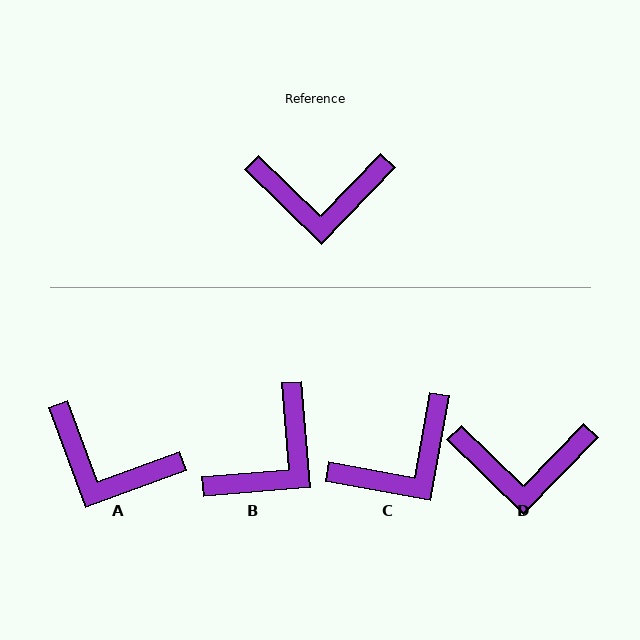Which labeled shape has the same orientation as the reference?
D.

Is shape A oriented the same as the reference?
No, it is off by about 26 degrees.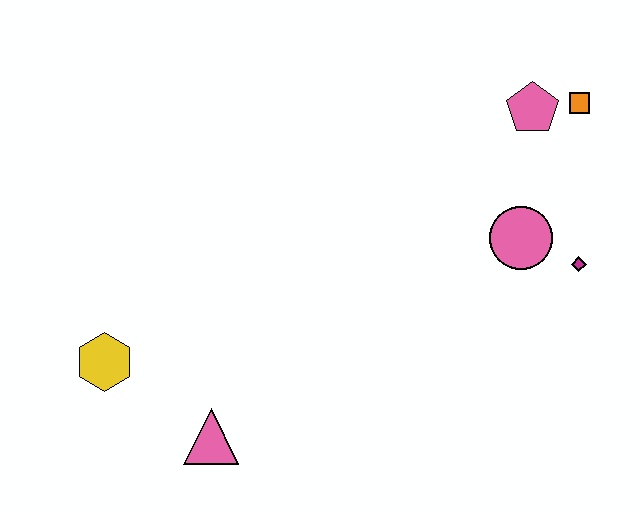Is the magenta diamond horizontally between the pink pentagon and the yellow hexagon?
No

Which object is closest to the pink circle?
The magenta diamond is closest to the pink circle.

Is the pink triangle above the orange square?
No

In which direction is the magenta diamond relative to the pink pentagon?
The magenta diamond is below the pink pentagon.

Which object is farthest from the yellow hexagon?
The orange square is farthest from the yellow hexagon.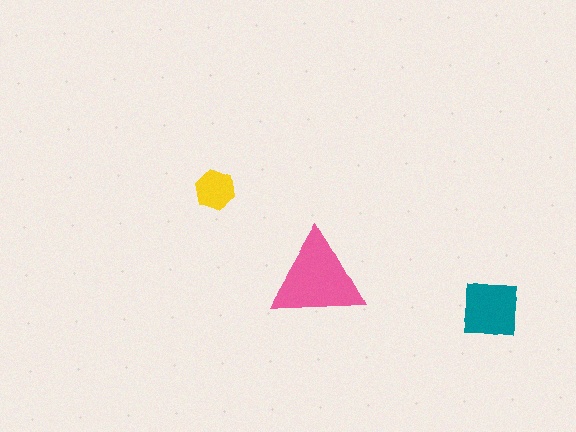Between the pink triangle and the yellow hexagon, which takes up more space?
The pink triangle.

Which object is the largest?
The pink triangle.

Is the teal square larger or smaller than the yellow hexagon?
Larger.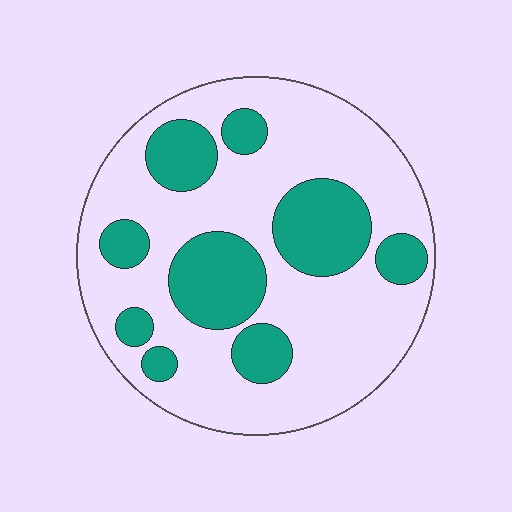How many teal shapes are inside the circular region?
9.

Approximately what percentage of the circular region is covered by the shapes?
Approximately 30%.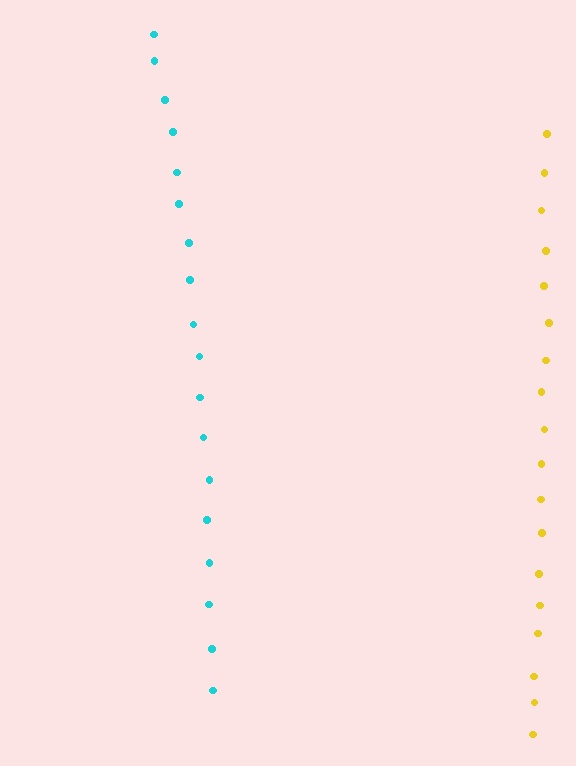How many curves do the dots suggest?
There are 2 distinct paths.